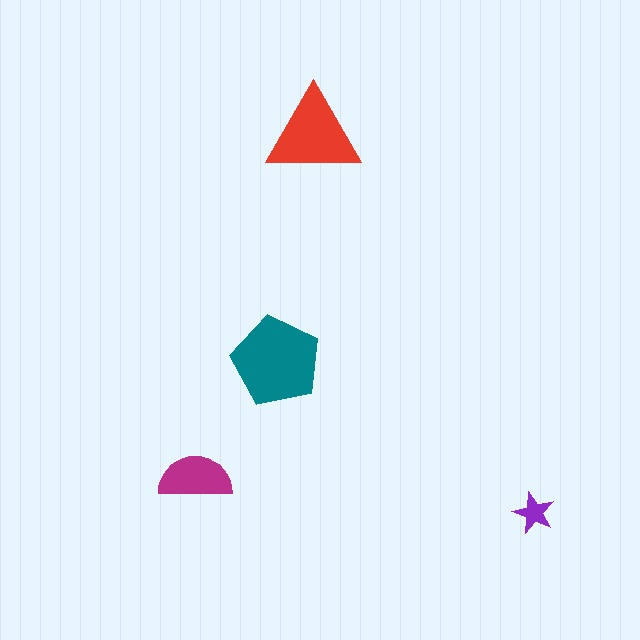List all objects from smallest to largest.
The purple star, the magenta semicircle, the red triangle, the teal pentagon.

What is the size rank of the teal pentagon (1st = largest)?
1st.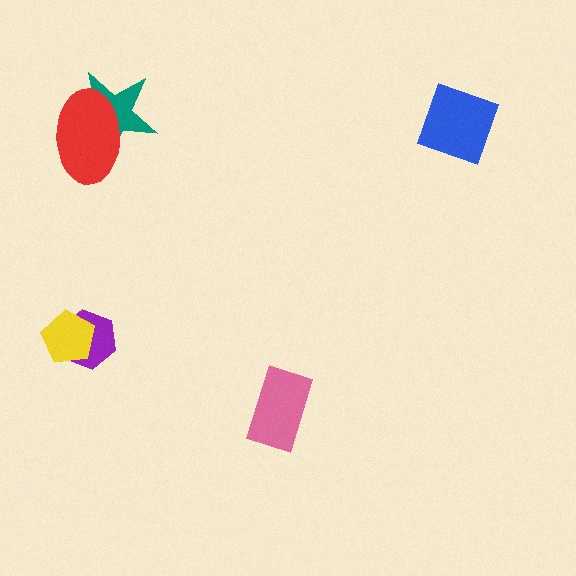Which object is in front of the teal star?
The red ellipse is in front of the teal star.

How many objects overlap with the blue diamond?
0 objects overlap with the blue diamond.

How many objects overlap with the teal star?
1 object overlaps with the teal star.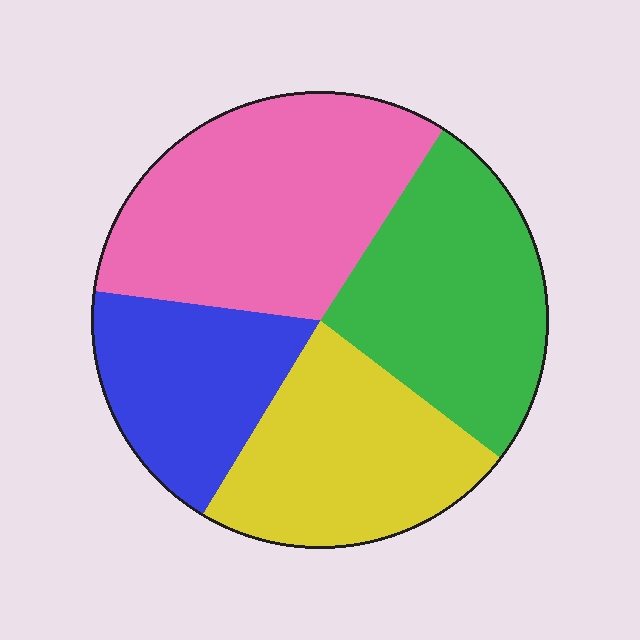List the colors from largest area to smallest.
From largest to smallest: pink, green, yellow, blue.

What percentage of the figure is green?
Green covers around 25% of the figure.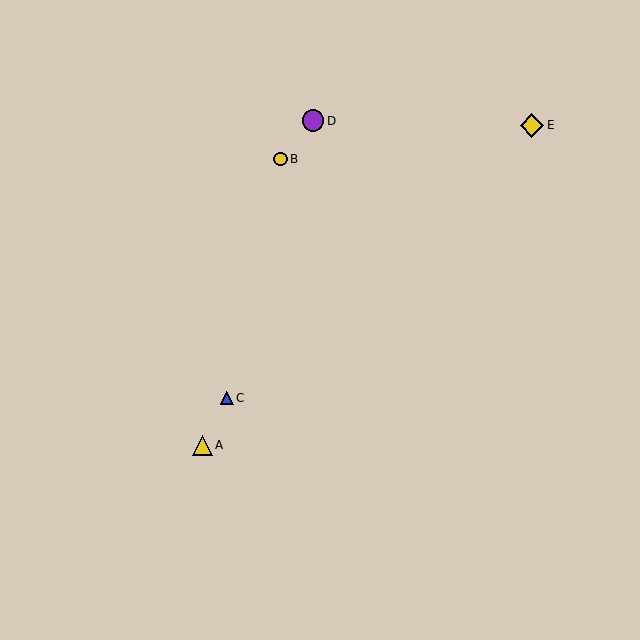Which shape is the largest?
The yellow diamond (labeled E) is the largest.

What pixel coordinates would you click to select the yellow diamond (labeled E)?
Click at (532, 125) to select the yellow diamond E.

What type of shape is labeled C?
Shape C is a blue triangle.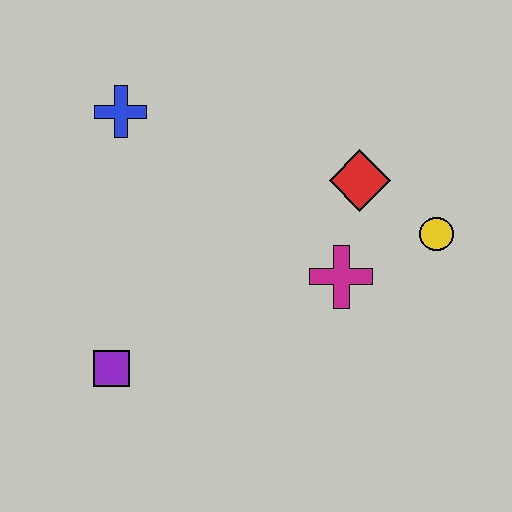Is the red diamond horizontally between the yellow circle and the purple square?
Yes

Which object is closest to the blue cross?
The red diamond is closest to the blue cross.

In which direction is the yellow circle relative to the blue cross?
The yellow circle is to the right of the blue cross.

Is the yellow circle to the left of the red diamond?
No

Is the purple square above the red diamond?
No